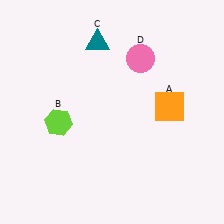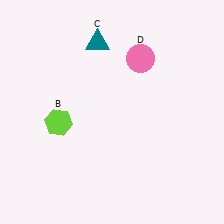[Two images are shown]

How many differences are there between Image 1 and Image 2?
There is 1 difference between the two images.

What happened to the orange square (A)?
The orange square (A) was removed in Image 2. It was in the top-right area of Image 1.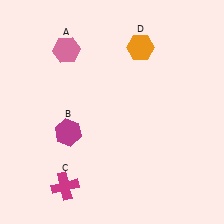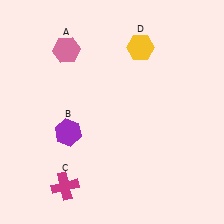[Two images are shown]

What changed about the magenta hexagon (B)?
In Image 1, B is magenta. In Image 2, it changed to purple.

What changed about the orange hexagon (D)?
In Image 1, D is orange. In Image 2, it changed to yellow.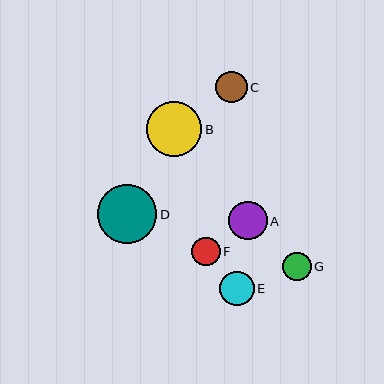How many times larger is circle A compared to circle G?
Circle A is approximately 1.3 times the size of circle G.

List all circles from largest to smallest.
From largest to smallest: D, B, A, E, C, G, F.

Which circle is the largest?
Circle D is the largest with a size of approximately 59 pixels.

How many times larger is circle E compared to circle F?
Circle E is approximately 1.2 times the size of circle F.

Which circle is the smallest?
Circle F is the smallest with a size of approximately 28 pixels.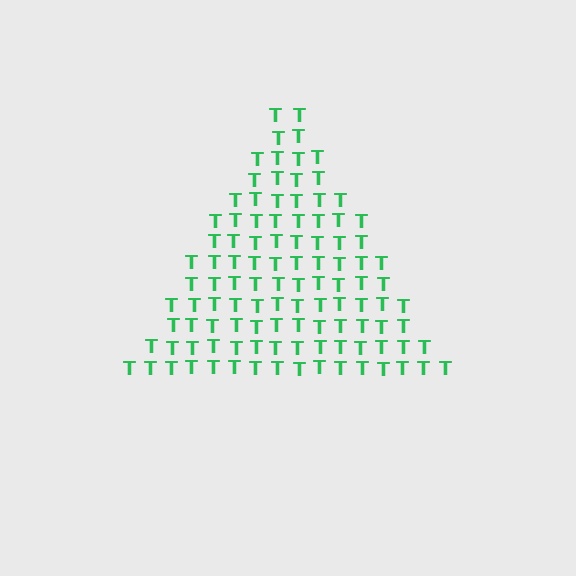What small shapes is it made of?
It is made of small letter T's.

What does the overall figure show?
The overall figure shows a triangle.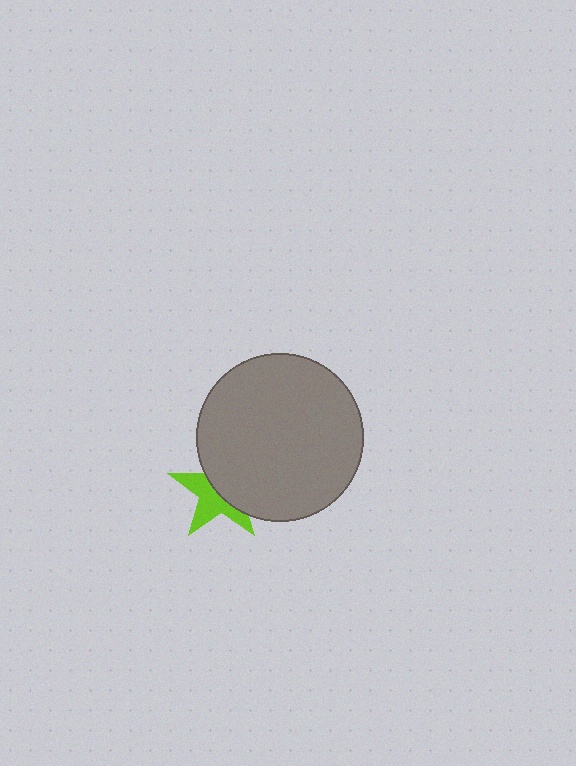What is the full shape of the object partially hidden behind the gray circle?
The partially hidden object is a lime star.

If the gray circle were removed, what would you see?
You would see the complete lime star.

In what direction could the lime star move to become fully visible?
The lime star could move toward the lower-left. That would shift it out from behind the gray circle entirely.